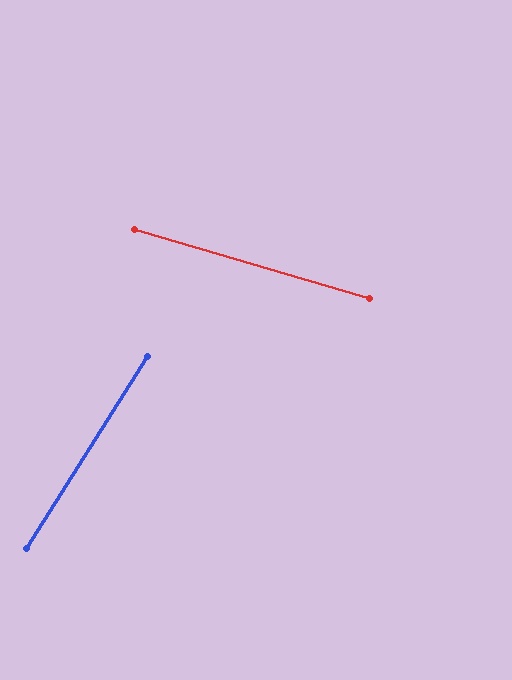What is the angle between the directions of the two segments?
Approximately 74 degrees.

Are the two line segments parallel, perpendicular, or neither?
Neither parallel nor perpendicular — they differ by about 74°.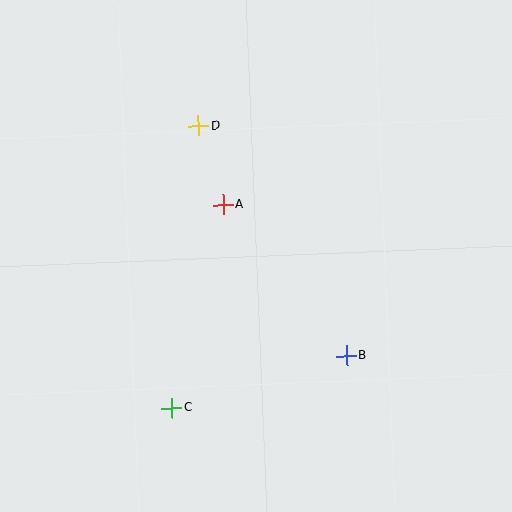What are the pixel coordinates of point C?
Point C is at (172, 408).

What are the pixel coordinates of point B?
Point B is at (346, 356).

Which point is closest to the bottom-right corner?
Point B is closest to the bottom-right corner.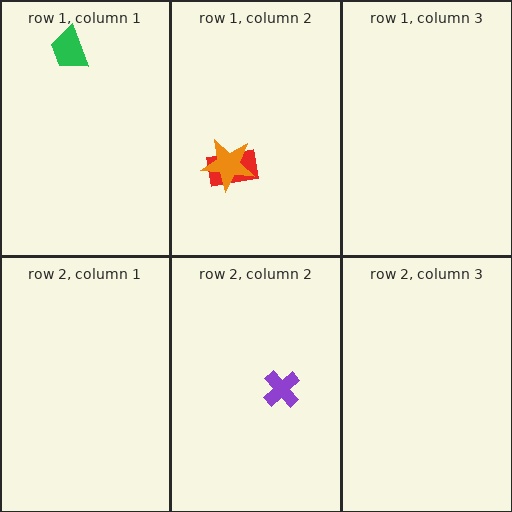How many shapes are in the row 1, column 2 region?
2.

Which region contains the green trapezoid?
The row 1, column 1 region.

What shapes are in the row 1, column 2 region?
The red rectangle, the orange star.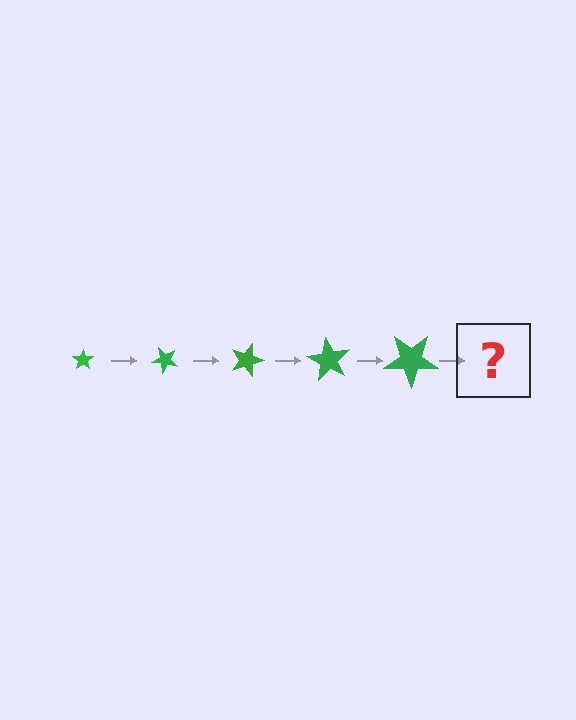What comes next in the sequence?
The next element should be a star, larger than the previous one and rotated 225 degrees from the start.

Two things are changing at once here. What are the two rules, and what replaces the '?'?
The two rules are that the star grows larger each step and it rotates 45 degrees each step. The '?' should be a star, larger than the previous one and rotated 225 degrees from the start.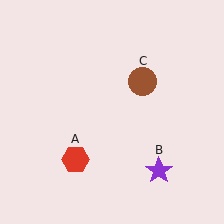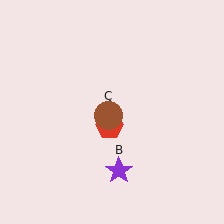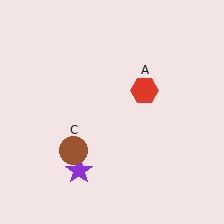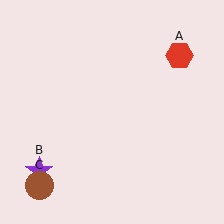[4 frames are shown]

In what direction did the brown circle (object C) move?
The brown circle (object C) moved down and to the left.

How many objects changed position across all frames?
3 objects changed position: red hexagon (object A), purple star (object B), brown circle (object C).